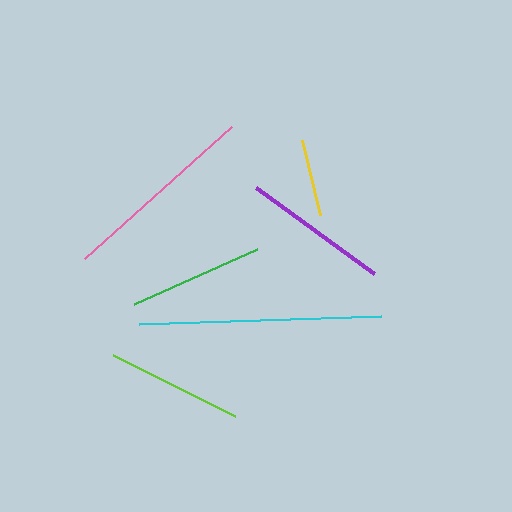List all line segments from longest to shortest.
From longest to shortest: cyan, pink, purple, lime, green, yellow.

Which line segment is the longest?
The cyan line is the longest at approximately 242 pixels.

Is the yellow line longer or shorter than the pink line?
The pink line is longer than the yellow line.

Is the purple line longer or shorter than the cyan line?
The cyan line is longer than the purple line.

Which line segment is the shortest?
The yellow line is the shortest at approximately 77 pixels.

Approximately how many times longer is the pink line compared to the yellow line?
The pink line is approximately 2.6 times the length of the yellow line.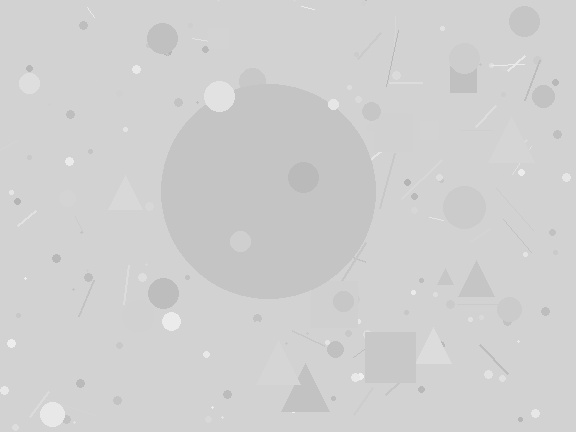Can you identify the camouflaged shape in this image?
The camouflaged shape is a circle.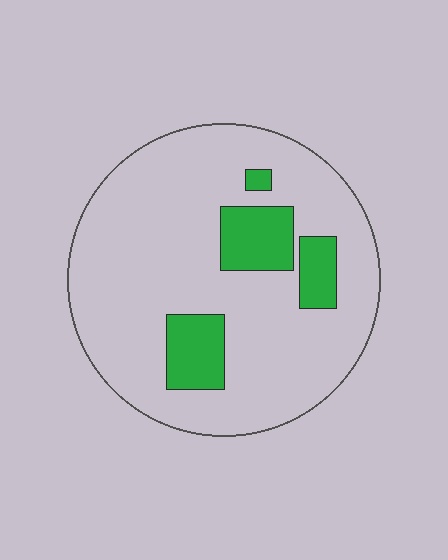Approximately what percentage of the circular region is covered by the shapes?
Approximately 15%.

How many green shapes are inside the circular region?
4.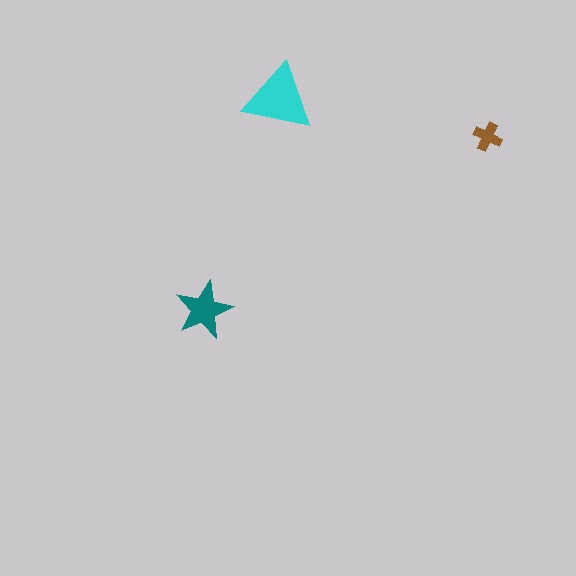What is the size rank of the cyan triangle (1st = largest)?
1st.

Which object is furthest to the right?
The brown cross is rightmost.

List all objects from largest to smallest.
The cyan triangle, the teal star, the brown cross.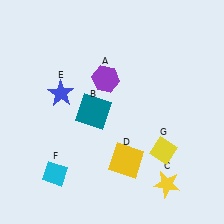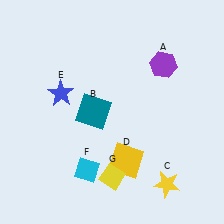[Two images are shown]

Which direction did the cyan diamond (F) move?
The cyan diamond (F) moved right.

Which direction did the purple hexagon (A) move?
The purple hexagon (A) moved right.